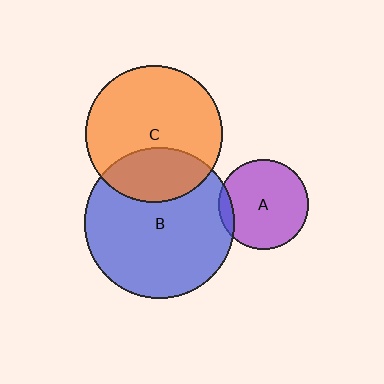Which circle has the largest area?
Circle B (blue).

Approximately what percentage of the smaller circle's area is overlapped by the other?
Approximately 30%.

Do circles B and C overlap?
Yes.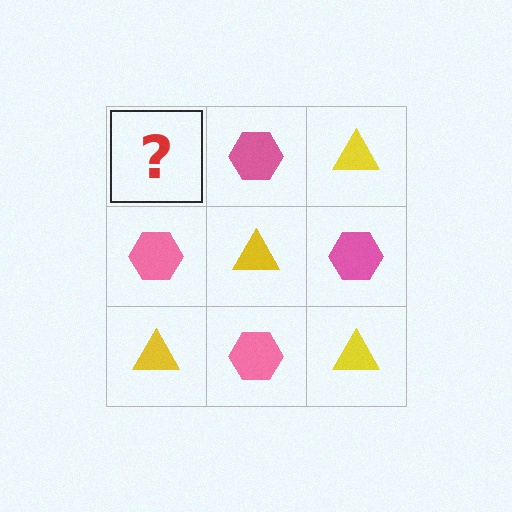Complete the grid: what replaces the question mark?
The question mark should be replaced with a yellow triangle.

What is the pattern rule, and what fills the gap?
The rule is that it alternates yellow triangle and pink hexagon in a checkerboard pattern. The gap should be filled with a yellow triangle.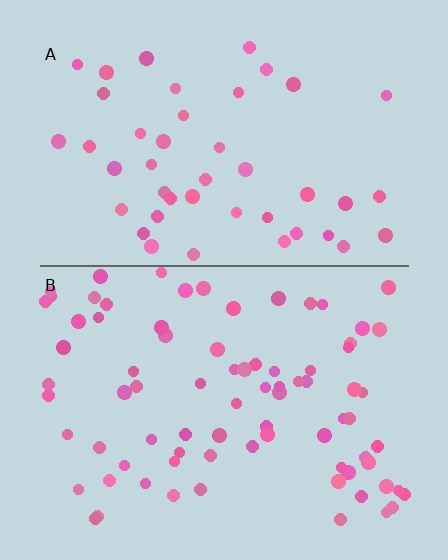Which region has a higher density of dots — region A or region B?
B (the bottom).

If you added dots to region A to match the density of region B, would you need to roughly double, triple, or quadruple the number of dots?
Approximately double.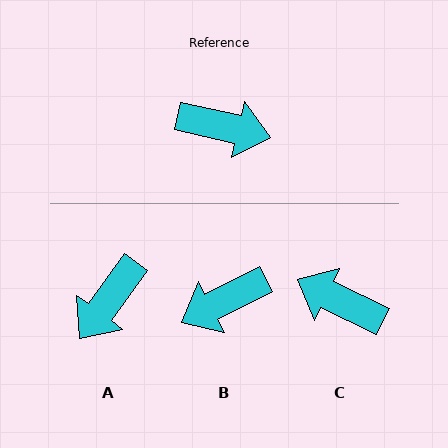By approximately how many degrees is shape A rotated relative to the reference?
Approximately 114 degrees clockwise.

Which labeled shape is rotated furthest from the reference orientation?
C, about 167 degrees away.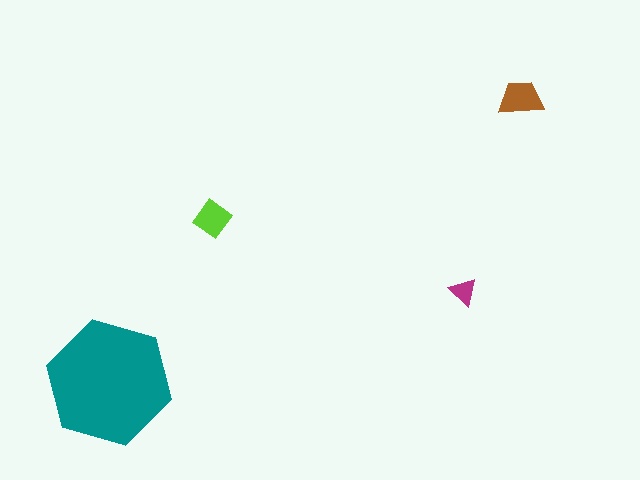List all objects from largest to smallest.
The teal hexagon, the brown trapezoid, the lime diamond, the magenta triangle.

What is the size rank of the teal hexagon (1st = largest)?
1st.